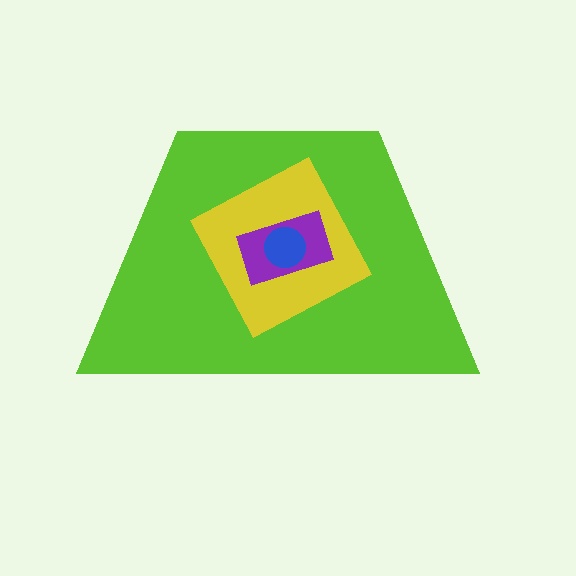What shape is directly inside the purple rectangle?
The blue circle.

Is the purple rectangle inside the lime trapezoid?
Yes.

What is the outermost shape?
The lime trapezoid.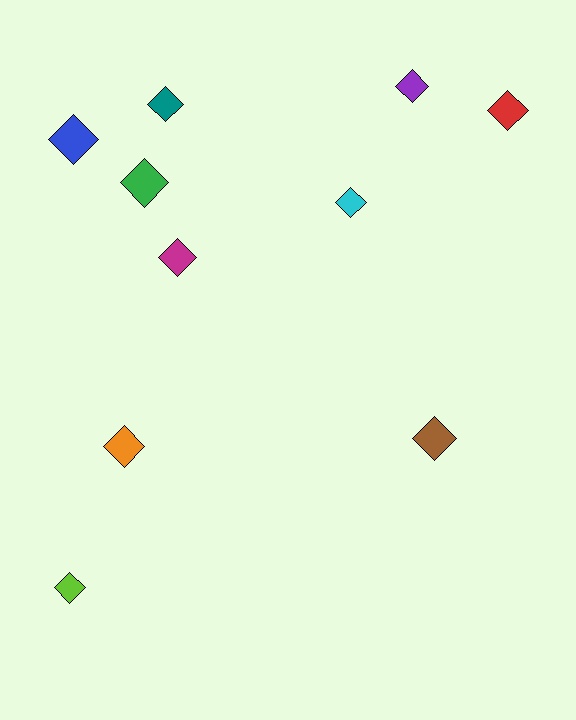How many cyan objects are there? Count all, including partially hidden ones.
There is 1 cyan object.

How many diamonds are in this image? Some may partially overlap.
There are 10 diamonds.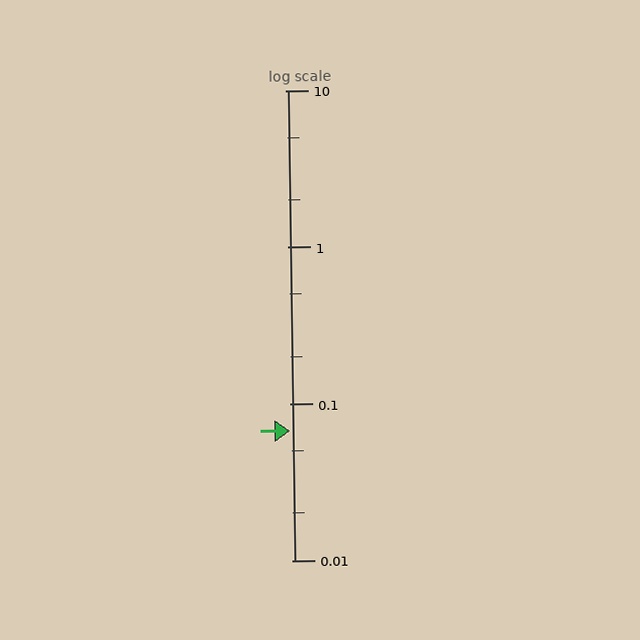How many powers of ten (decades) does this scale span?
The scale spans 3 decades, from 0.01 to 10.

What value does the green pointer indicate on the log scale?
The pointer indicates approximately 0.067.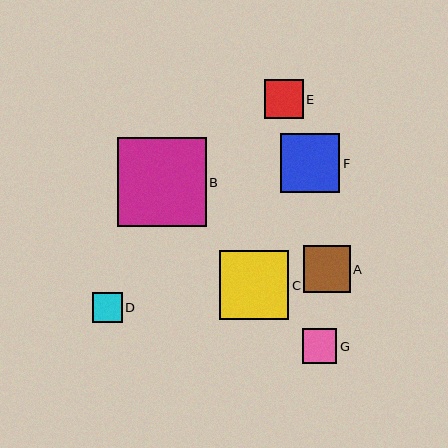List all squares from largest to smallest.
From largest to smallest: B, C, F, A, E, G, D.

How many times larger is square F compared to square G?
Square F is approximately 1.7 times the size of square G.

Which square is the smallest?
Square D is the smallest with a size of approximately 30 pixels.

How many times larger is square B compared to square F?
Square B is approximately 1.5 times the size of square F.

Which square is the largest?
Square B is the largest with a size of approximately 89 pixels.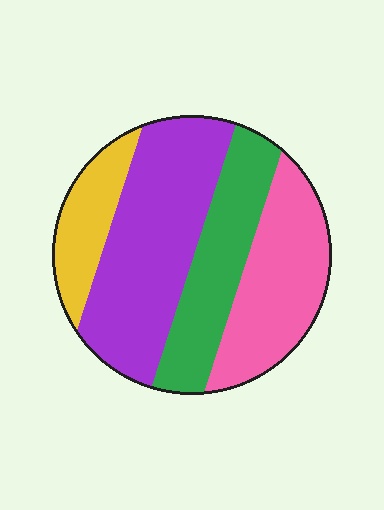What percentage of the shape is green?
Green takes up about one quarter (1/4) of the shape.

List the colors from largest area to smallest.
From largest to smallest: purple, pink, green, yellow.